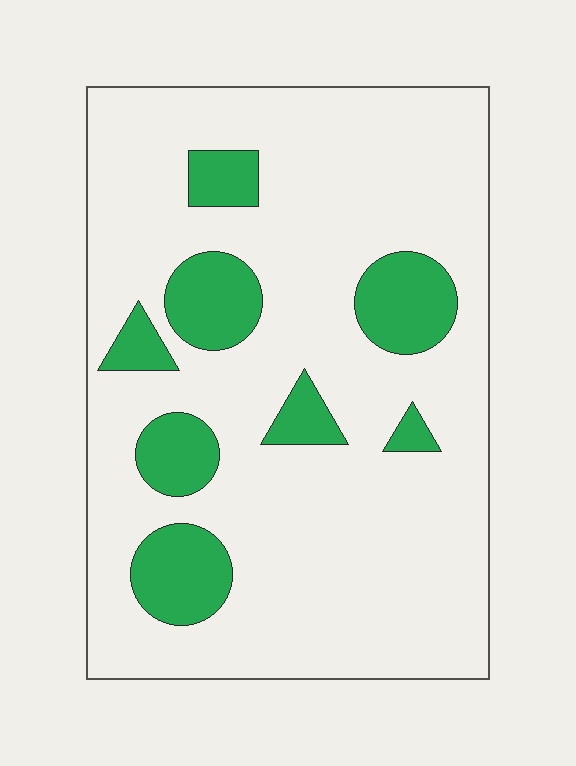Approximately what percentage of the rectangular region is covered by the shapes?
Approximately 20%.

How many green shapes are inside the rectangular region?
8.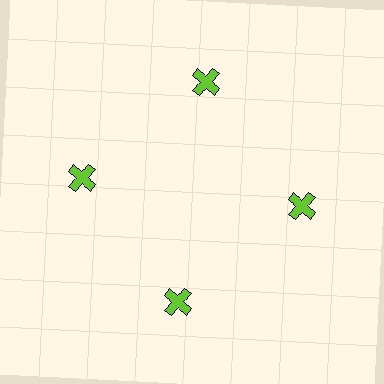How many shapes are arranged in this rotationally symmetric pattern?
There are 4 shapes, arranged in 4 groups of 1.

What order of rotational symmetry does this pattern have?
This pattern has 4-fold rotational symmetry.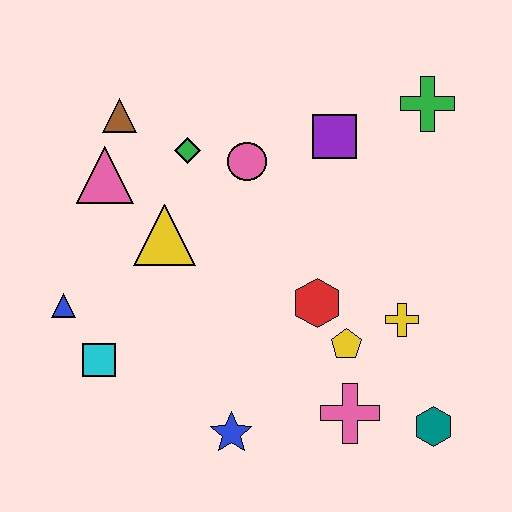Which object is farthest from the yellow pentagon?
The brown triangle is farthest from the yellow pentagon.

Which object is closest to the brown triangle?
The pink triangle is closest to the brown triangle.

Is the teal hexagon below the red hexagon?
Yes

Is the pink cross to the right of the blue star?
Yes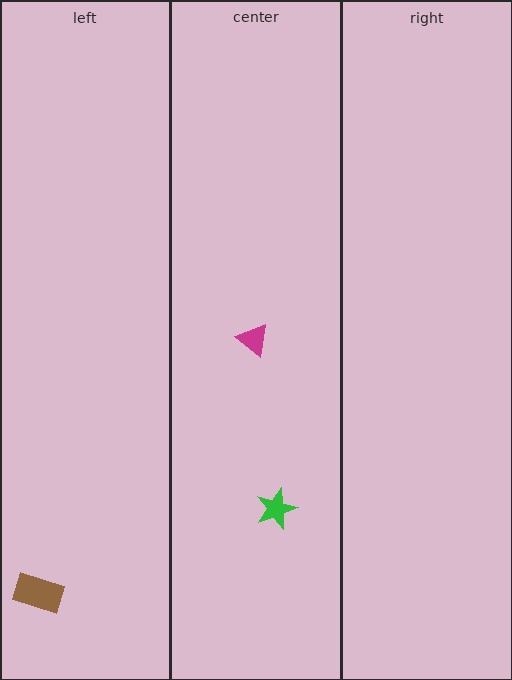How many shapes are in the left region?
1.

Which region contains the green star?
The center region.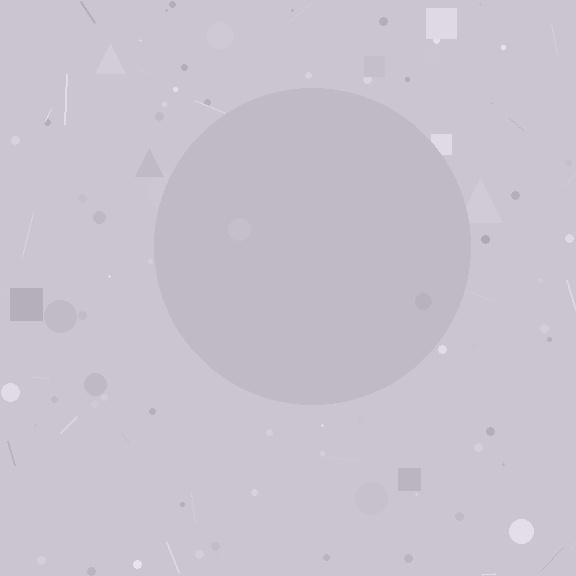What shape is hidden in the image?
A circle is hidden in the image.